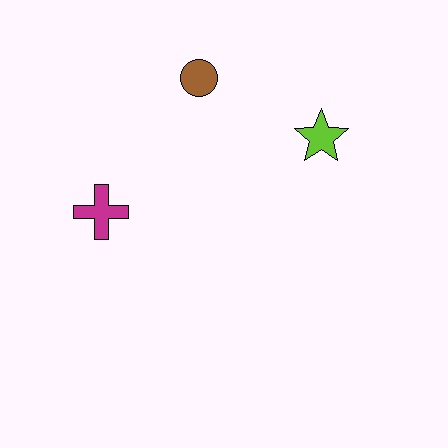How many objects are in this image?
There are 3 objects.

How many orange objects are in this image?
There are no orange objects.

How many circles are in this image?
There is 1 circle.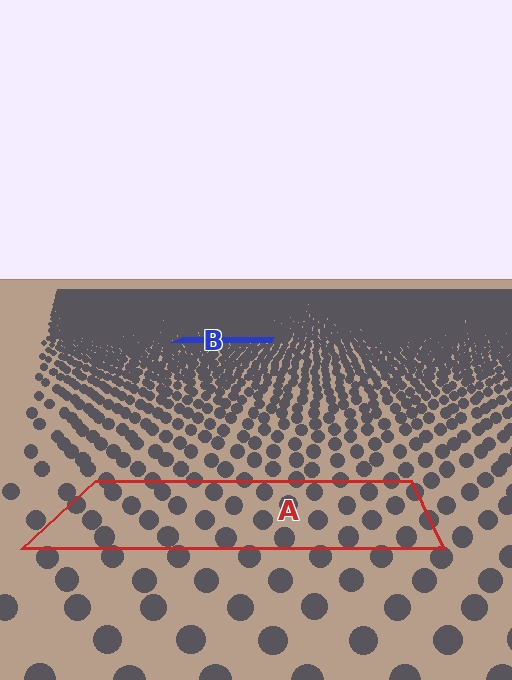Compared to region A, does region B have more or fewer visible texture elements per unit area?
Region B has more texture elements per unit area — they are packed more densely because it is farther away.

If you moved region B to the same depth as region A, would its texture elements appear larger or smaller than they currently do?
They would appear larger. At a closer depth, the same texture elements are projected at a bigger on-screen size.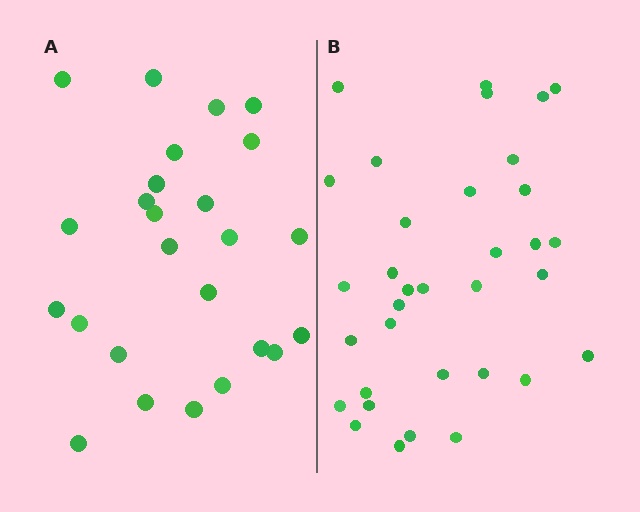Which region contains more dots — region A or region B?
Region B (the right region) has more dots.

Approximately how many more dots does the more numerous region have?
Region B has roughly 8 or so more dots than region A.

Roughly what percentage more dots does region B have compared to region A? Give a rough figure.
About 35% more.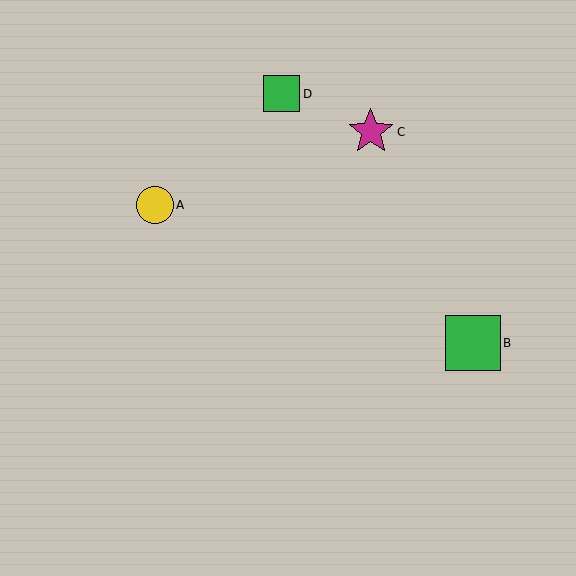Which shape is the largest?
The green square (labeled B) is the largest.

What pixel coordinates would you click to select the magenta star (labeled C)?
Click at (371, 132) to select the magenta star C.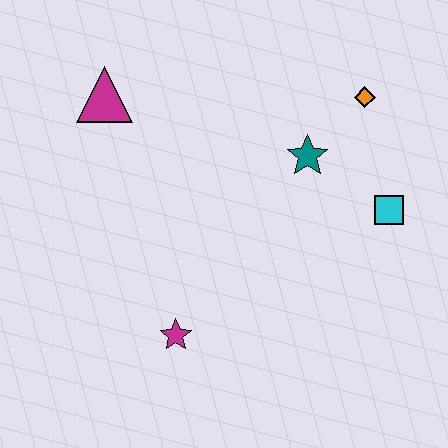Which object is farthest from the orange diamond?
The magenta star is farthest from the orange diamond.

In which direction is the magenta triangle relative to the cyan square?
The magenta triangle is to the left of the cyan square.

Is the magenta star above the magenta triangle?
No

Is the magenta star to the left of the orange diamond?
Yes